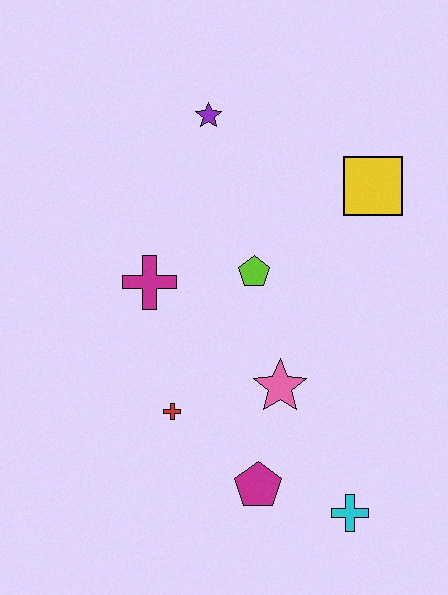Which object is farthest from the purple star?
The cyan cross is farthest from the purple star.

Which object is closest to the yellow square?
The lime pentagon is closest to the yellow square.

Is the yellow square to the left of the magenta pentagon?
No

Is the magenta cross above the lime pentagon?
No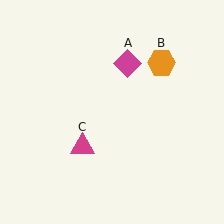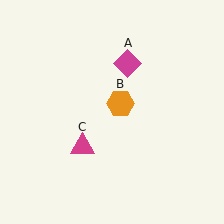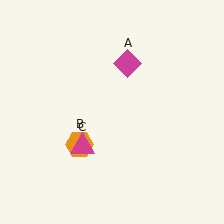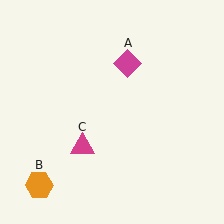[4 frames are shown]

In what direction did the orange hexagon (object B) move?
The orange hexagon (object B) moved down and to the left.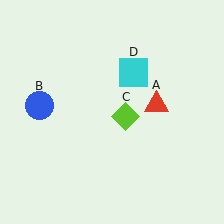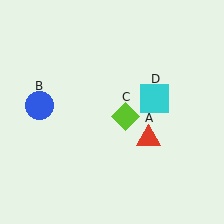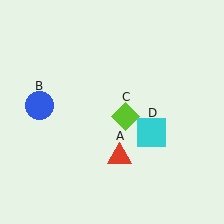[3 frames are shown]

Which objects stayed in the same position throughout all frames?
Blue circle (object B) and lime diamond (object C) remained stationary.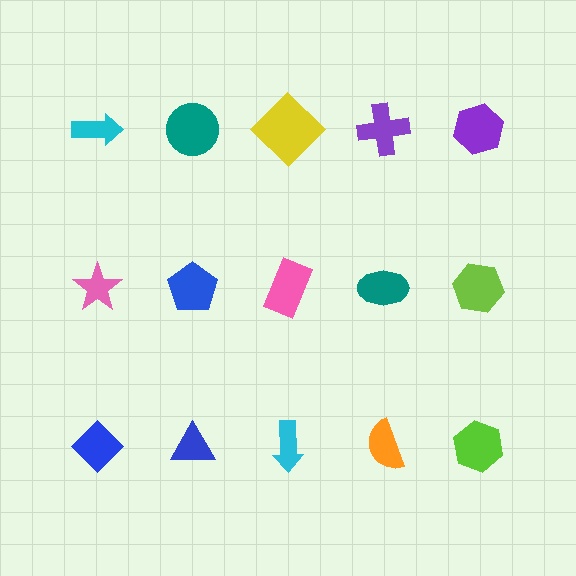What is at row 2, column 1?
A pink star.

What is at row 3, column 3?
A cyan arrow.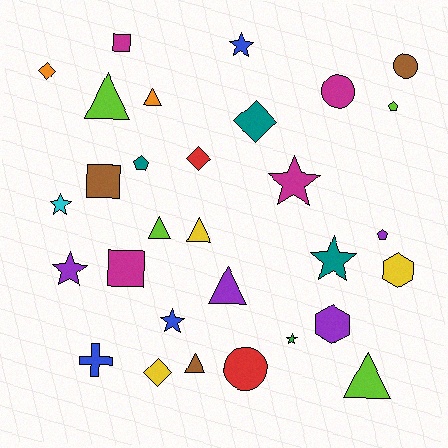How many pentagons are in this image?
There are 3 pentagons.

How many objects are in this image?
There are 30 objects.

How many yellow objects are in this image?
There are 3 yellow objects.